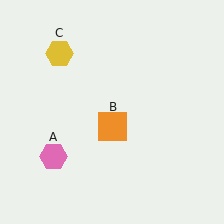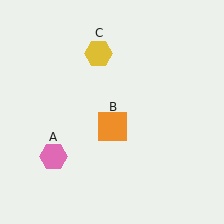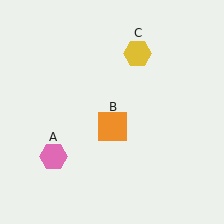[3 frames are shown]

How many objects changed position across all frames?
1 object changed position: yellow hexagon (object C).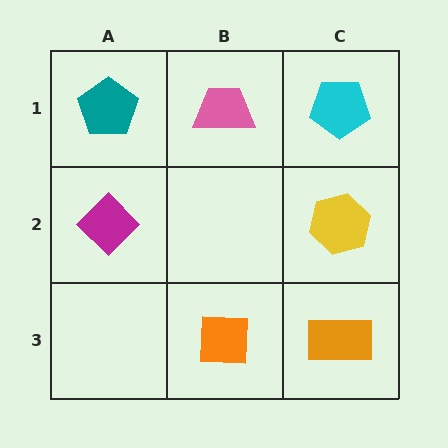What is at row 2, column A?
A magenta diamond.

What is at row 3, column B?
An orange square.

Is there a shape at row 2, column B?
No, that cell is empty.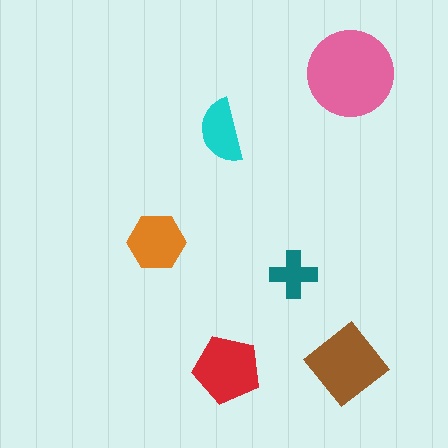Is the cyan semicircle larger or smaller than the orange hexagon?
Smaller.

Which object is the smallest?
The teal cross.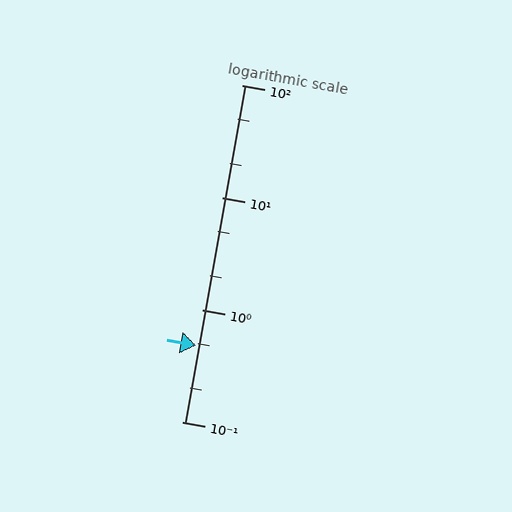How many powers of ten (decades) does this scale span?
The scale spans 3 decades, from 0.1 to 100.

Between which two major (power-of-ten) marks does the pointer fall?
The pointer is between 0.1 and 1.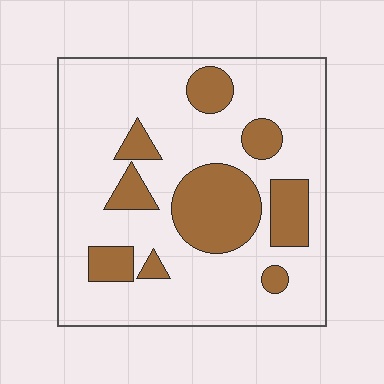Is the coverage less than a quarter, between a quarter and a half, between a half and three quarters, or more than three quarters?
Less than a quarter.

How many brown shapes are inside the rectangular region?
9.